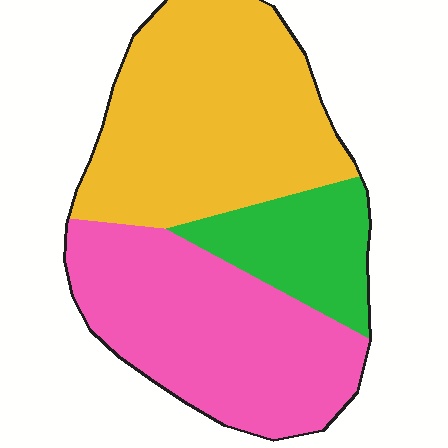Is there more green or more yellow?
Yellow.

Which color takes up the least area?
Green, at roughly 15%.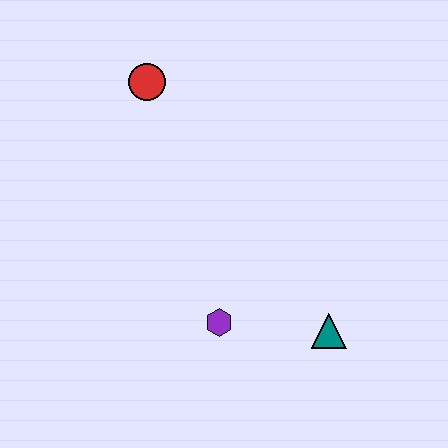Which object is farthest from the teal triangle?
The red circle is farthest from the teal triangle.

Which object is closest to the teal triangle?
The purple hexagon is closest to the teal triangle.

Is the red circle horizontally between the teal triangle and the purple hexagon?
No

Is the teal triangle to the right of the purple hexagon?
Yes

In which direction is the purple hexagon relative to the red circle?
The purple hexagon is below the red circle.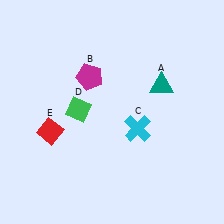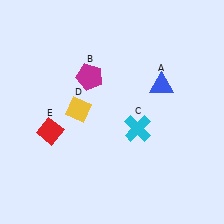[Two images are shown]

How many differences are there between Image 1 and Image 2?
There are 2 differences between the two images.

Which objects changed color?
A changed from teal to blue. D changed from green to yellow.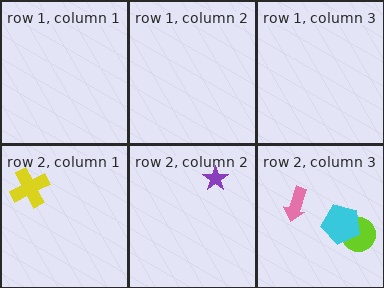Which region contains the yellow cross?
The row 2, column 1 region.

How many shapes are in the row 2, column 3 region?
3.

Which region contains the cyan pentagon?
The row 2, column 3 region.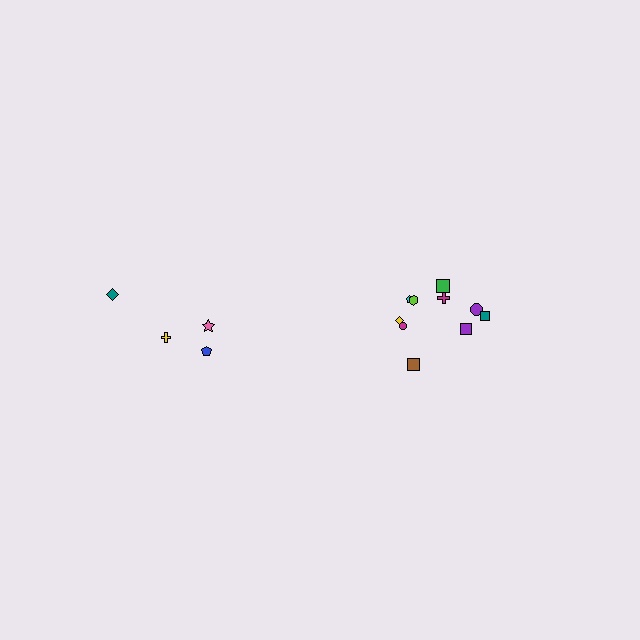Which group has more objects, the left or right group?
The right group.